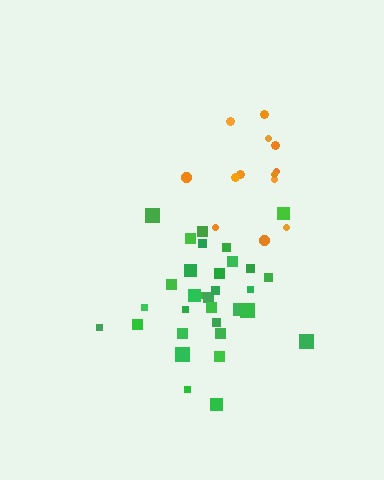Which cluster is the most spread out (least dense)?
Orange.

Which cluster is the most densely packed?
Green.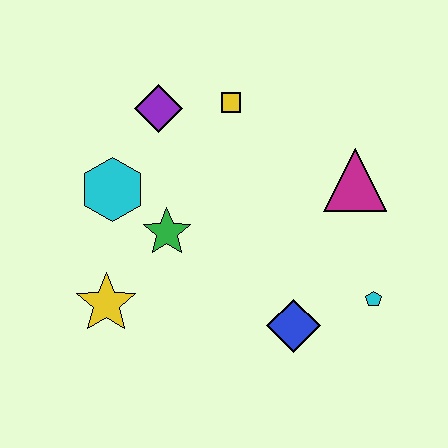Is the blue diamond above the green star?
No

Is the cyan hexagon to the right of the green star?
No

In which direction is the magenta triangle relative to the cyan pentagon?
The magenta triangle is above the cyan pentagon.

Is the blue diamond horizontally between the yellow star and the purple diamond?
No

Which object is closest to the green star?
The cyan hexagon is closest to the green star.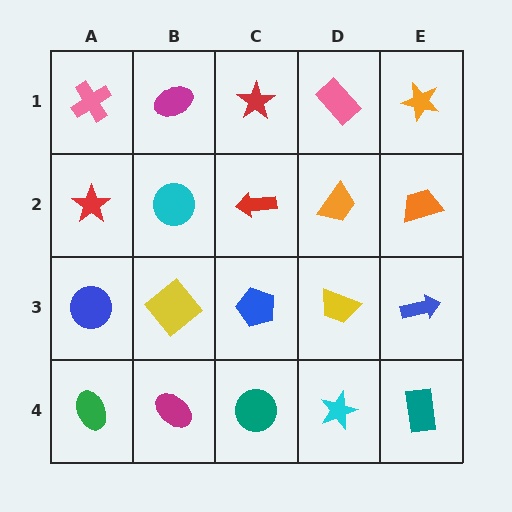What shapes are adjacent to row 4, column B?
A yellow diamond (row 3, column B), a green ellipse (row 4, column A), a teal circle (row 4, column C).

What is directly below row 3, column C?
A teal circle.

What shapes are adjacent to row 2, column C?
A red star (row 1, column C), a blue pentagon (row 3, column C), a cyan circle (row 2, column B), an orange trapezoid (row 2, column D).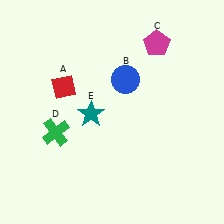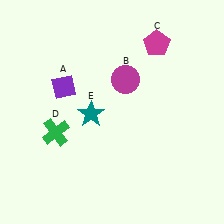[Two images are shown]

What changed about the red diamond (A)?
In Image 1, A is red. In Image 2, it changed to purple.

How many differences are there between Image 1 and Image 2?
There are 2 differences between the two images.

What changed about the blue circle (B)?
In Image 1, B is blue. In Image 2, it changed to magenta.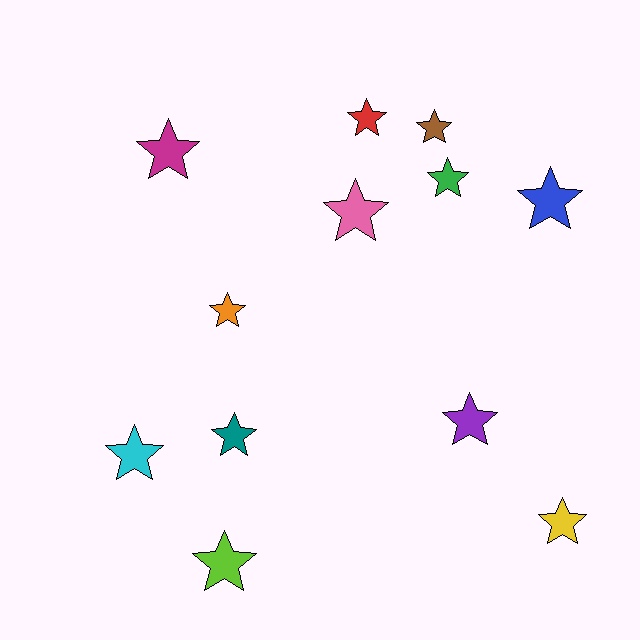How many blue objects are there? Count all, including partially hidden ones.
There is 1 blue object.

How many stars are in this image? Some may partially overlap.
There are 12 stars.